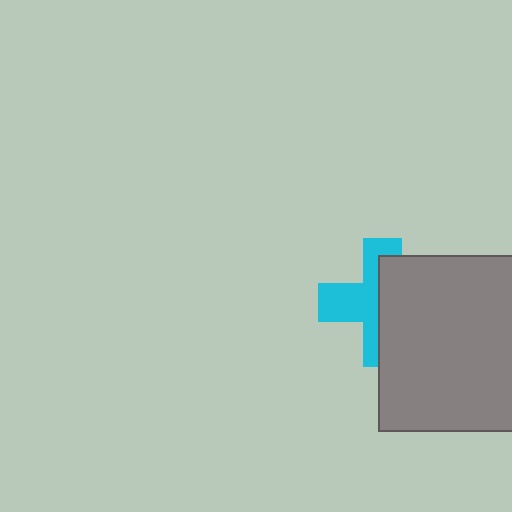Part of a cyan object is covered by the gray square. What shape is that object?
It is a cross.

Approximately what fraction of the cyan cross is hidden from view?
Roughly 53% of the cyan cross is hidden behind the gray square.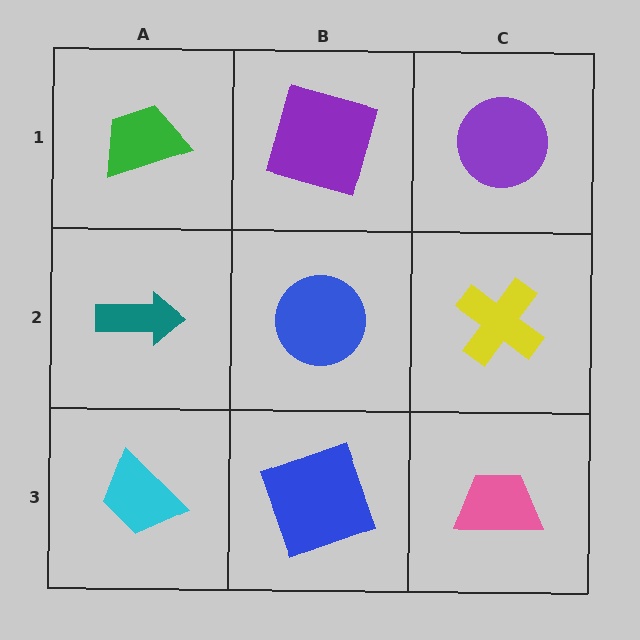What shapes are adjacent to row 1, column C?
A yellow cross (row 2, column C), a purple square (row 1, column B).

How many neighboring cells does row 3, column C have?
2.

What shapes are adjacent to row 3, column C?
A yellow cross (row 2, column C), a blue square (row 3, column B).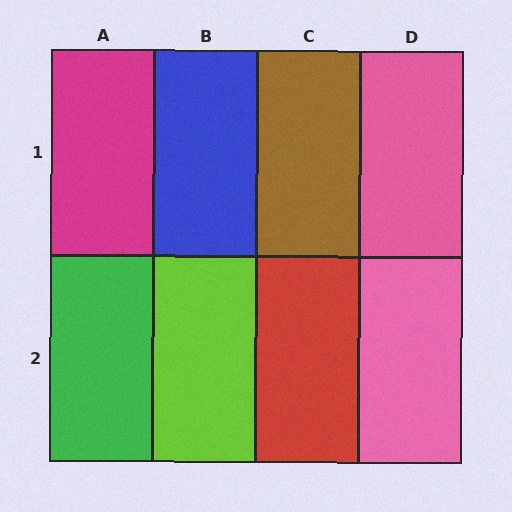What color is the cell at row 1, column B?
Blue.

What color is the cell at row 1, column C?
Brown.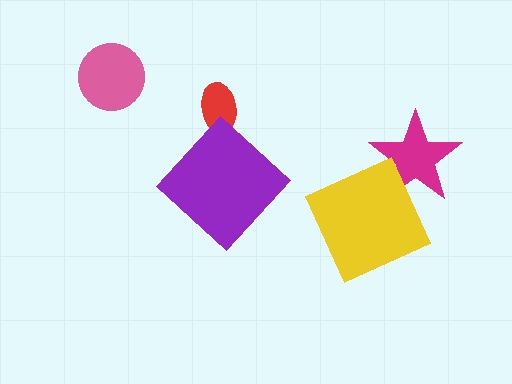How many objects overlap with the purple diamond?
0 objects overlap with the purple diamond.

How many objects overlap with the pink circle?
0 objects overlap with the pink circle.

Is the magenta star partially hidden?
Yes, it is partially covered by another shape.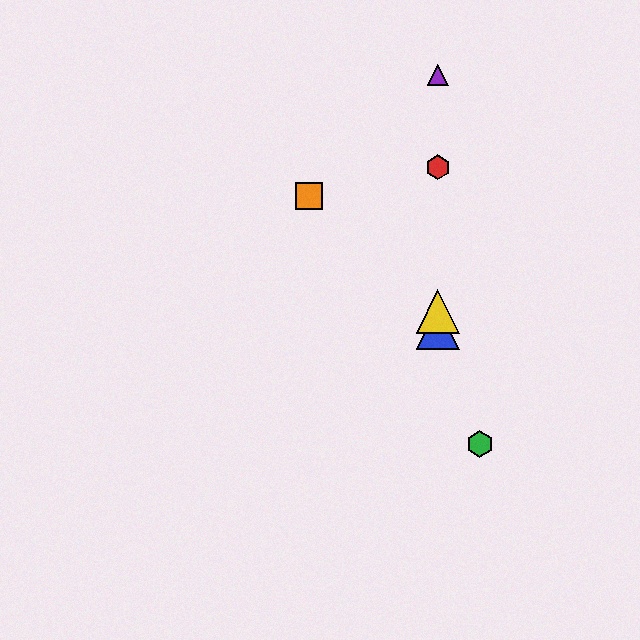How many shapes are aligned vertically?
4 shapes (the red hexagon, the blue triangle, the yellow triangle, the purple triangle) are aligned vertically.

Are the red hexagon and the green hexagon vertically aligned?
No, the red hexagon is at x≈438 and the green hexagon is at x≈480.